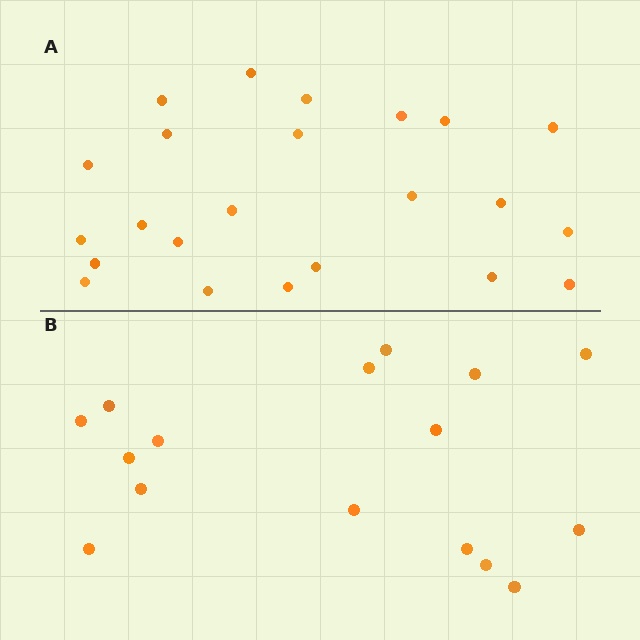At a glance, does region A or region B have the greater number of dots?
Region A (the top region) has more dots.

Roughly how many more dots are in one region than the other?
Region A has roughly 8 or so more dots than region B.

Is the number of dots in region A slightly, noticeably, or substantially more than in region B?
Region A has noticeably more, but not dramatically so. The ratio is roughly 1.4 to 1.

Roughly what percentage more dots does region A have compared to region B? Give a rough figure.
About 45% more.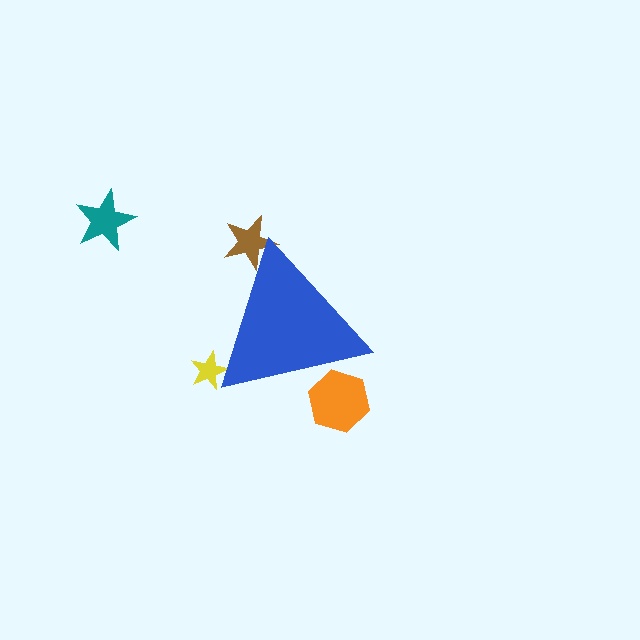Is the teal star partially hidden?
No, the teal star is fully visible.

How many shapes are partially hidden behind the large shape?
3 shapes are partially hidden.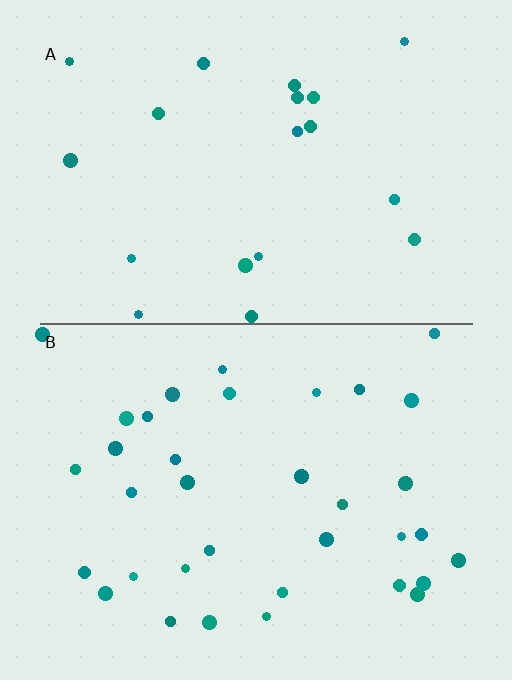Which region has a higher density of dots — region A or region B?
B (the bottom).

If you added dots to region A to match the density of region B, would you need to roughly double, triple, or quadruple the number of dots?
Approximately double.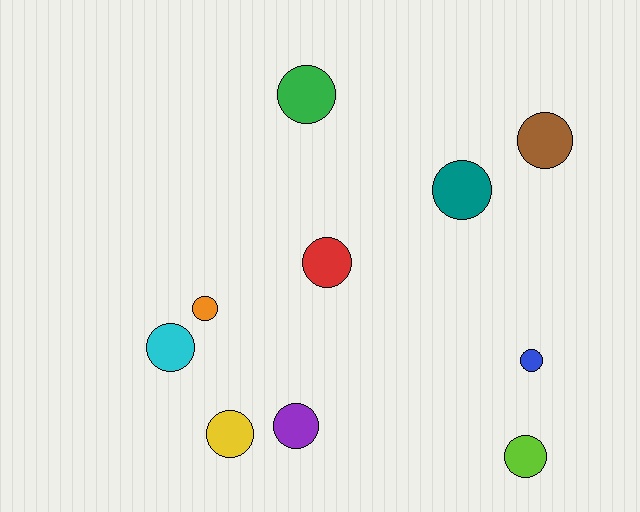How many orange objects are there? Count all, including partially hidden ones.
There is 1 orange object.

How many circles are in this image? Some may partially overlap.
There are 10 circles.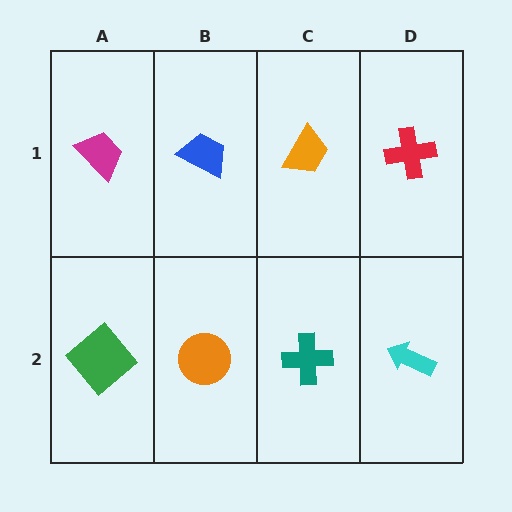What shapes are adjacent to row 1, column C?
A teal cross (row 2, column C), a blue trapezoid (row 1, column B), a red cross (row 1, column D).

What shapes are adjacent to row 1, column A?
A green diamond (row 2, column A), a blue trapezoid (row 1, column B).